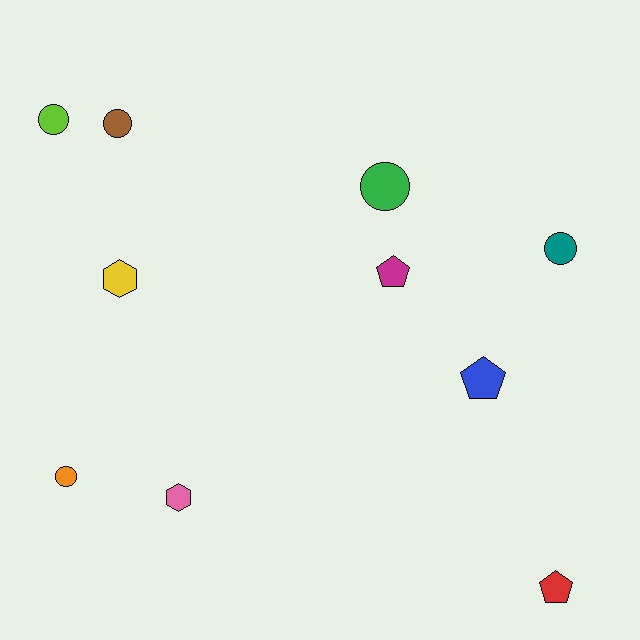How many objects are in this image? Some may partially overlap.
There are 10 objects.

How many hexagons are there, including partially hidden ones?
There are 2 hexagons.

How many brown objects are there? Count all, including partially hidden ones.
There is 1 brown object.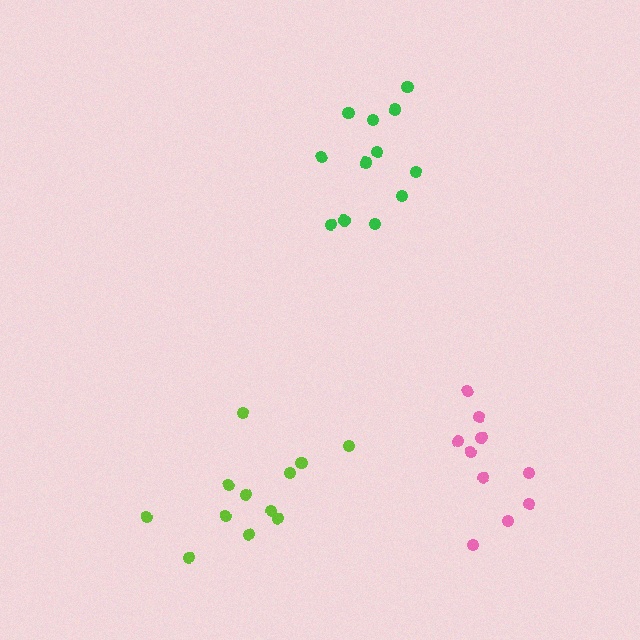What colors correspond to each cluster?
The clusters are colored: green, lime, pink.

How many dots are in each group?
Group 1: 12 dots, Group 2: 12 dots, Group 3: 10 dots (34 total).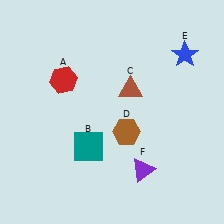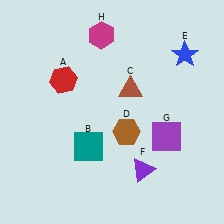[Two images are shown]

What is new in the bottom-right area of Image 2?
A purple square (G) was added in the bottom-right area of Image 2.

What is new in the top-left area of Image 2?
A magenta hexagon (H) was added in the top-left area of Image 2.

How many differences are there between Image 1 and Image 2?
There are 2 differences between the two images.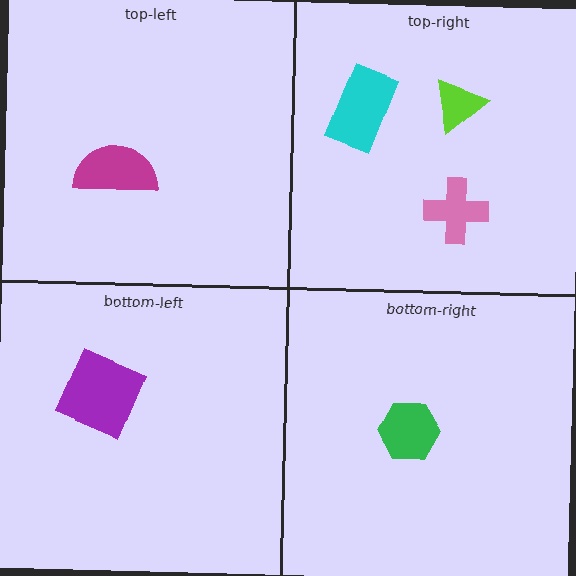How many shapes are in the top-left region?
1.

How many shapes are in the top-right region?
3.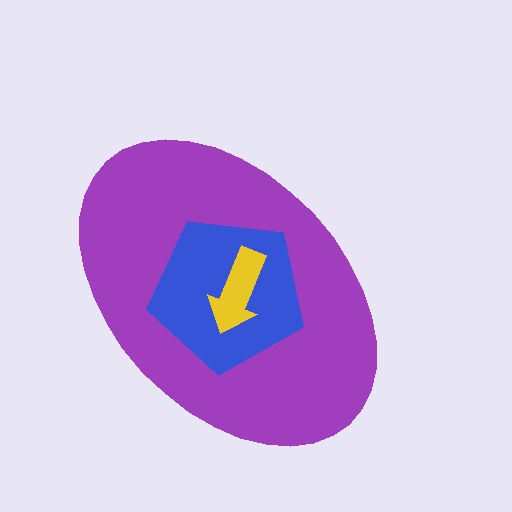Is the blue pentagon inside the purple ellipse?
Yes.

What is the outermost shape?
The purple ellipse.